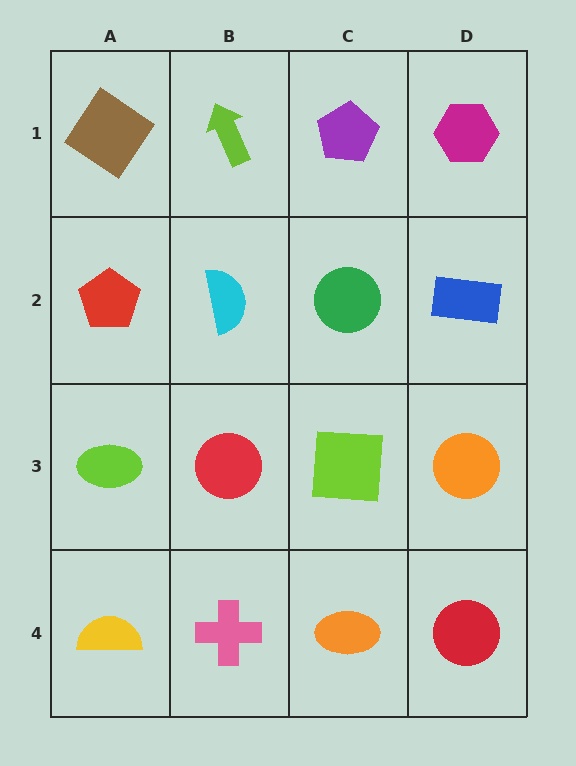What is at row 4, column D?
A red circle.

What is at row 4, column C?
An orange ellipse.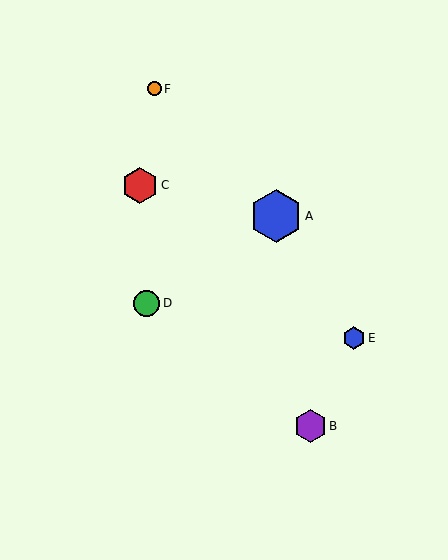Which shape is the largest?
The blue hexagon (labeled A) is the largest.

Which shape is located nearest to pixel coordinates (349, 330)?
The blue hexagon (labeled E) at (354, 338) is nearest to that location.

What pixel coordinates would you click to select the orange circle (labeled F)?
Click at (155, 89) to select the orange circle F.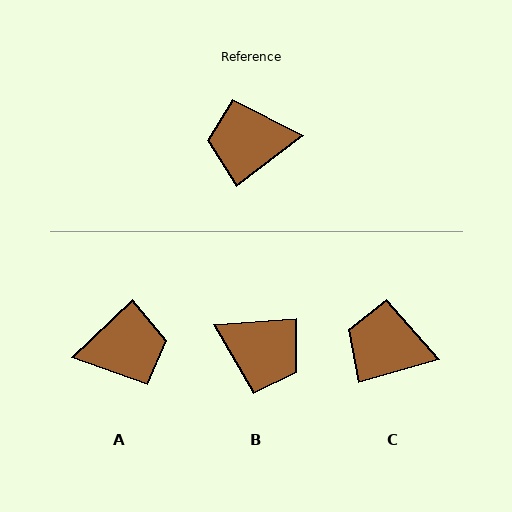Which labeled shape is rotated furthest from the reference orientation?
A, about 173 degrees away.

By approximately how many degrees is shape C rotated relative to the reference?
Approximately 21 degrees clockwise.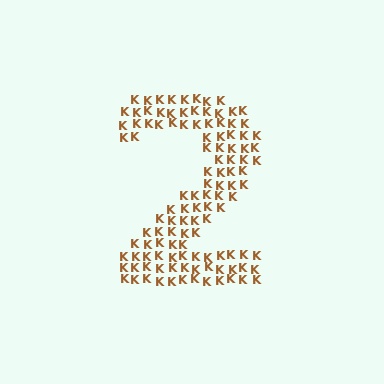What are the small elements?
The small elements are letter K's.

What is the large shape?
The large shape is the digit 2.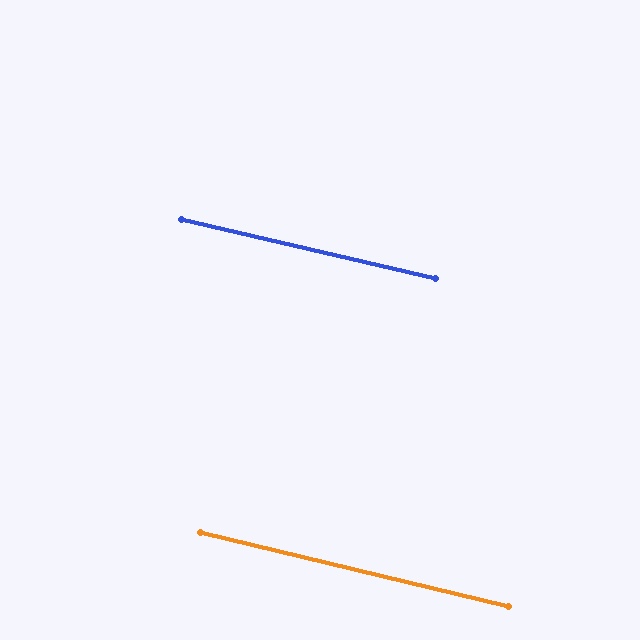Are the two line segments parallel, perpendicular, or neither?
Parallel — their directions differ by only 0.4°.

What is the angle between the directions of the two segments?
Approximately 0 degrees.